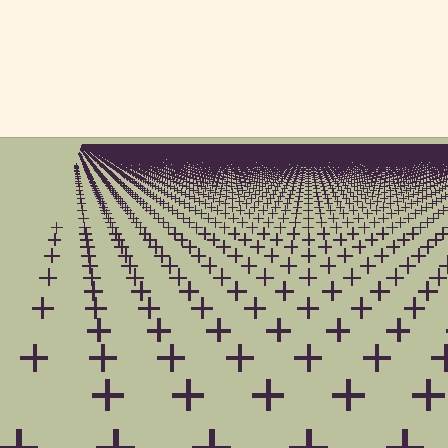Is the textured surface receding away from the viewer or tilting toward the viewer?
The surface is receding away from the viewer. Texture elements get smaller and denser toward the top.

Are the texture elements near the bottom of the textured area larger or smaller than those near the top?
Larger. Near the bottom, elements are closer to the viewer and appear at a bigger on-screen size.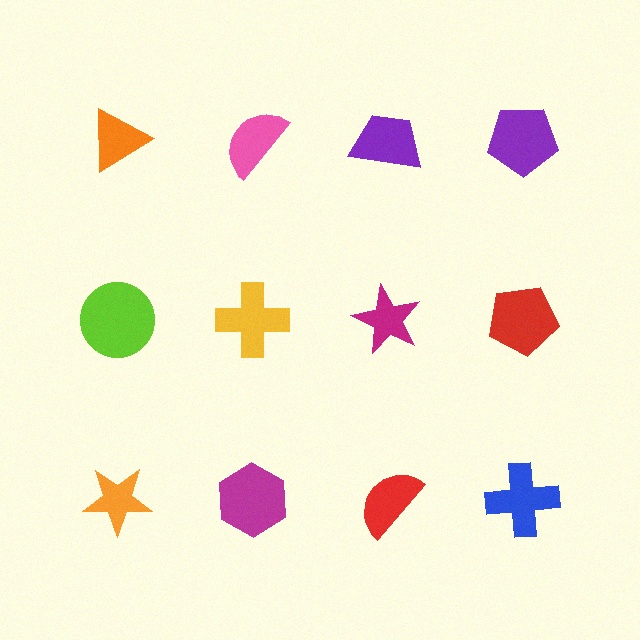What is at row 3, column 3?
A red semicircle.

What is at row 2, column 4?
A red pentagon.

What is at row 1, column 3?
A purple trapezoid.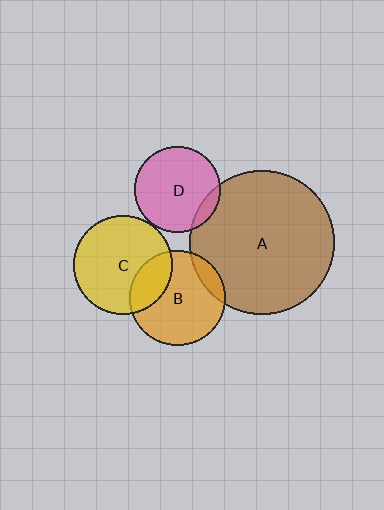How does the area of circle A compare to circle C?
Approximately 2.1 times.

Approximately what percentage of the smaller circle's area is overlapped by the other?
Approximately 10%.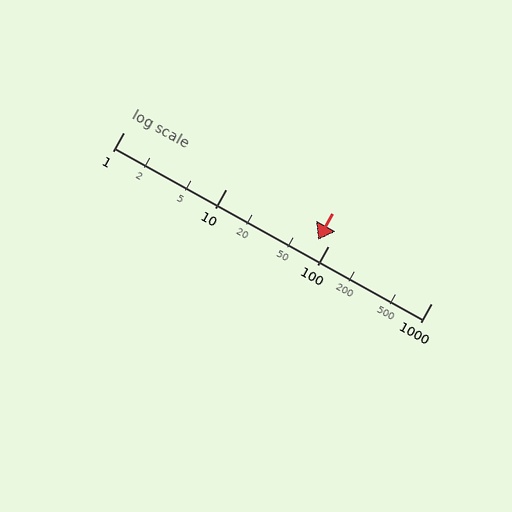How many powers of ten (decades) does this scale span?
The scale spans 3 decades, from 1 to 1000.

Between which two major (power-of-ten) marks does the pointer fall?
The pointer is between 10 and 100.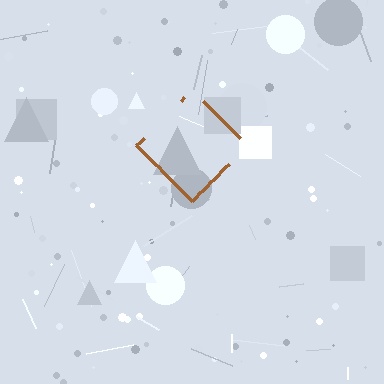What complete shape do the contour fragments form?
The contour fragments form a diamond.